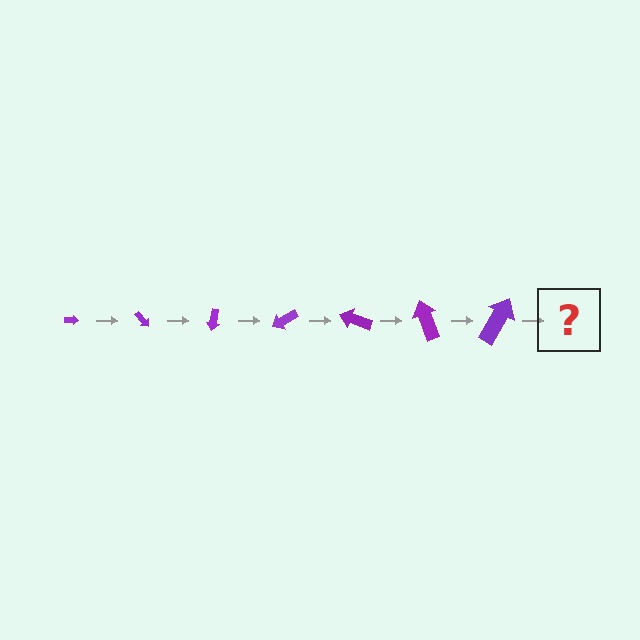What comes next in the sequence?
The next element should be an arrow, larger than the previous one and rotated 350 degrees from the start.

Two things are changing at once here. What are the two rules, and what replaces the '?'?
The two rules are that the arrow grows larger each step and it rotates 50 degrees each step. The '?' should be an arrow, larger than the previous one and rotated 350 degrees from the start.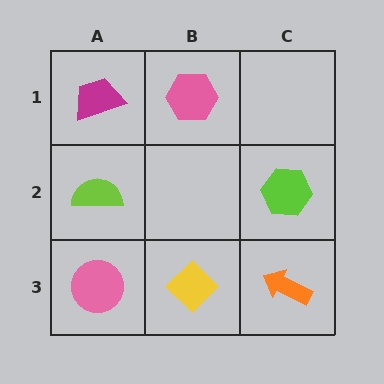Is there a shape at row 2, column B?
No, that cell is empty.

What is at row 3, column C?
An orange arrow.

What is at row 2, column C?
A lime hexagon.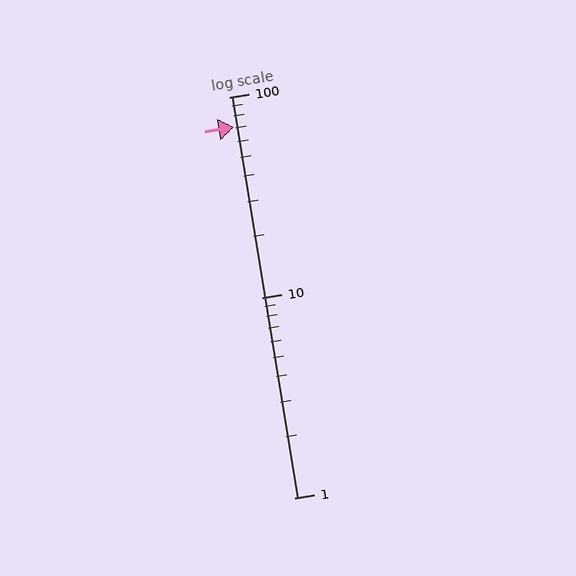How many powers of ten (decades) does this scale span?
The scale spans 2 decades, from 1 to 100.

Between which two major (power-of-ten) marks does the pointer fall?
The pointer is between 10 and 100.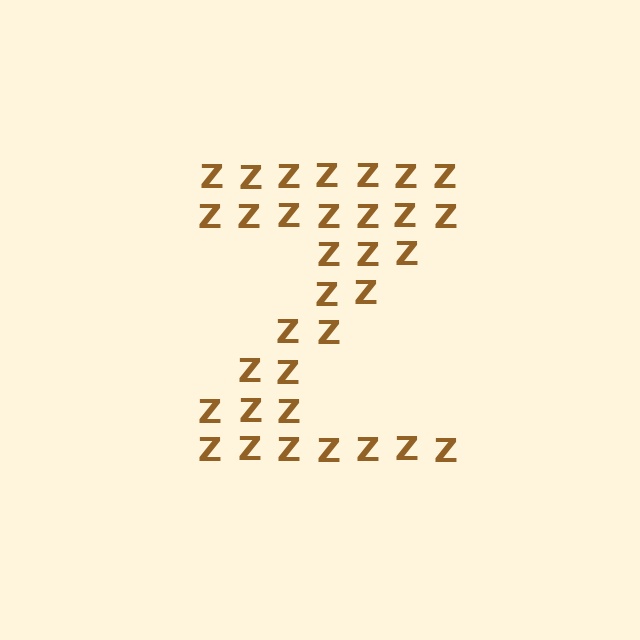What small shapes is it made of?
It is made of small letter Z's.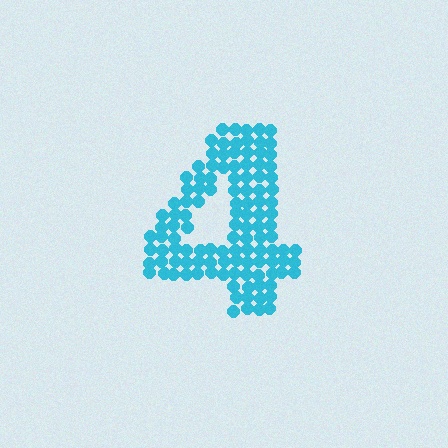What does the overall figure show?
The overall figure shows the digit 4.